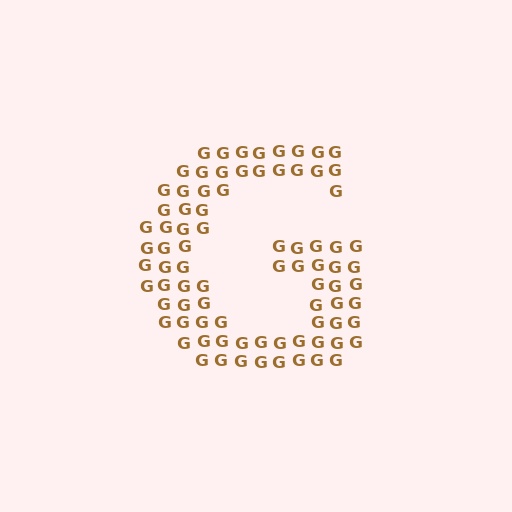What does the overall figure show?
The overall figure shows the letter G.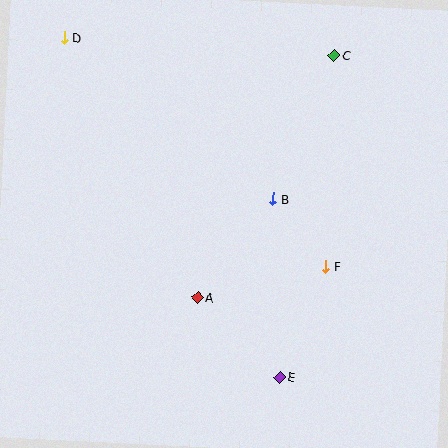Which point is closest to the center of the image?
Point B at (273, 199) is closest to the center.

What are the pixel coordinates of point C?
Point C is at (334, 55).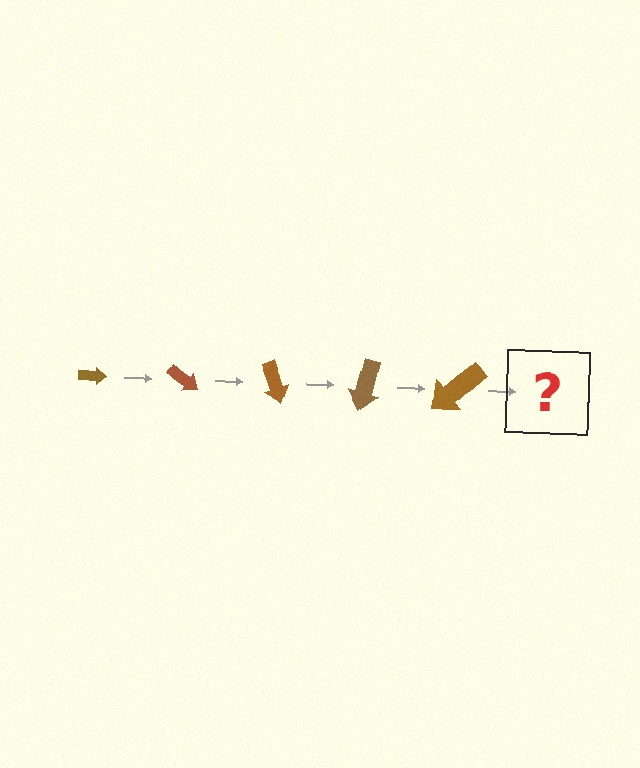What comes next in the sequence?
The next element should be an arrow, larger than the previous one and rotated 175 degrees from the start.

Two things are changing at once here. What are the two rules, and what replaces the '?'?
The two rules are that the arrow grows larger each step and it rotates 35 degrees each step. The '?' should be an arrow, larger than the previous one and rotated 175 degrees from the start.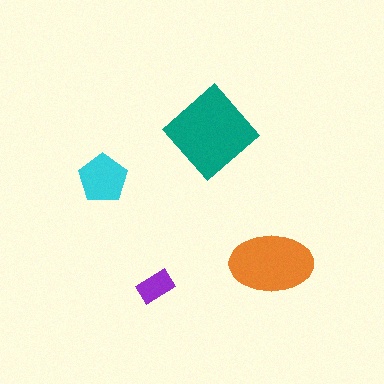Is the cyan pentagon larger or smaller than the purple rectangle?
Larger.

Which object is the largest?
The teal diamond.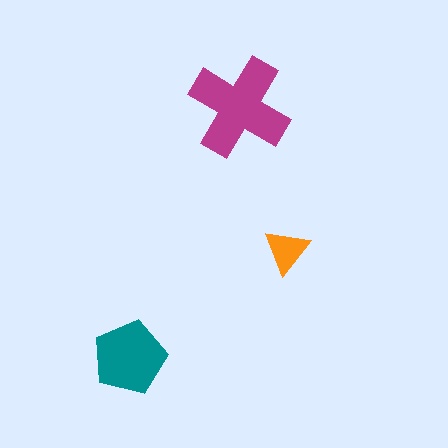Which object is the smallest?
The orange triangle.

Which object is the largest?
The magenta cross.